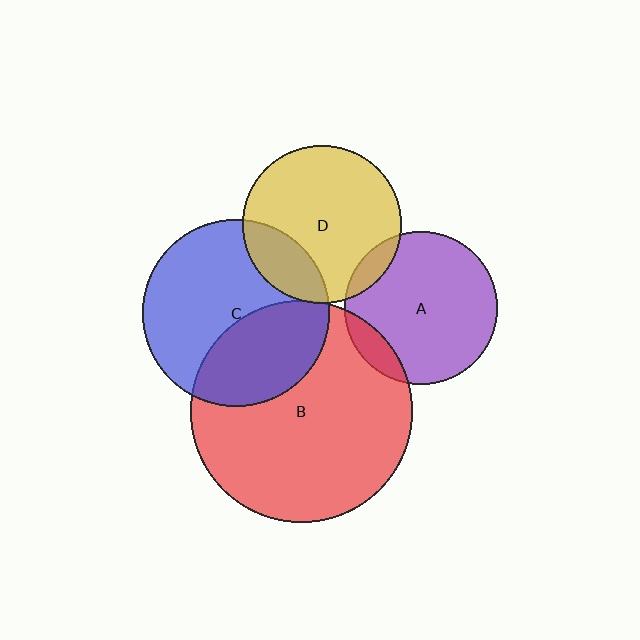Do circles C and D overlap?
Yes.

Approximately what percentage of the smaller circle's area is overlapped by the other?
Approximately 20%.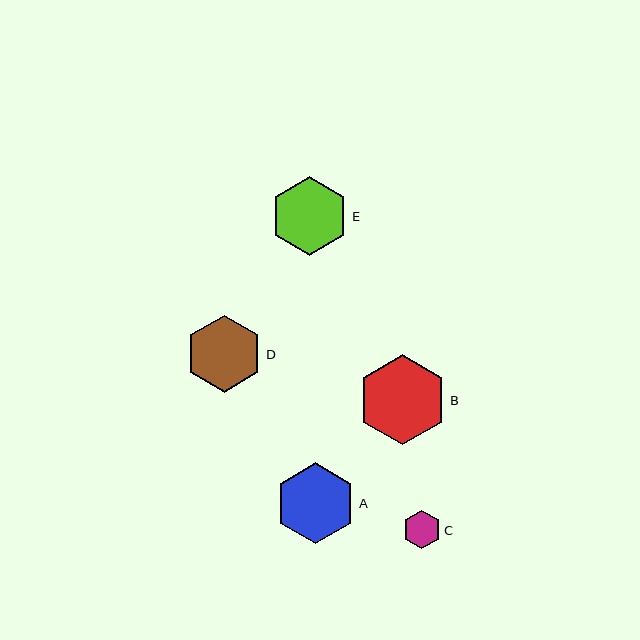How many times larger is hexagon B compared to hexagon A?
Hexagon B is approximately 1.1 times the size of hexagon A.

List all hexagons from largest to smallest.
From largest to smallest: B, A, E, D, C.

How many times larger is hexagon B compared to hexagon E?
Hexagon B is approximately 1.1 times the size of hexagon E.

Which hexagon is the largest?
Hexagon B is the largest with a size of approximately 90 pixels.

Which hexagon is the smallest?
Hexagon C is the smallest with a size of approximately 38 pixels.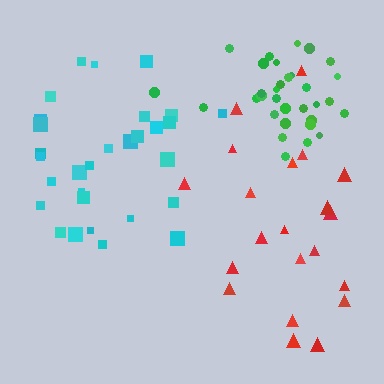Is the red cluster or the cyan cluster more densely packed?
Cyan.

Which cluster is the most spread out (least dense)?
Red.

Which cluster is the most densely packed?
Green.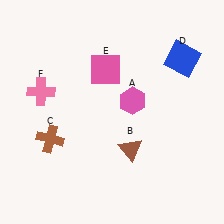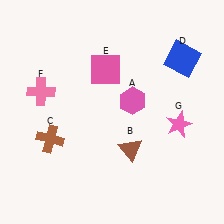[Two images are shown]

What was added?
A pink star (G) was added in Image 2.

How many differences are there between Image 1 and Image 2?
There is 1 difference between the two images.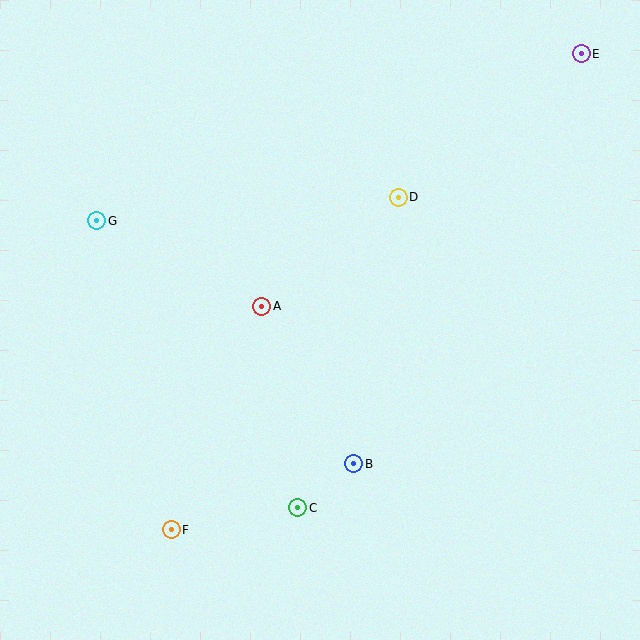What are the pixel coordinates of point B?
Point B is at (354, 464).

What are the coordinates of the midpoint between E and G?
The midpoint between E and G is at (339, 137).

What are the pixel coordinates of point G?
Point G is at (97, 221).